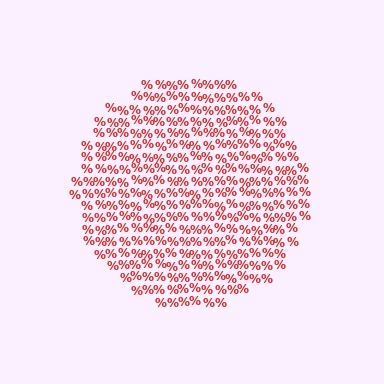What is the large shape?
The large shape is a circle.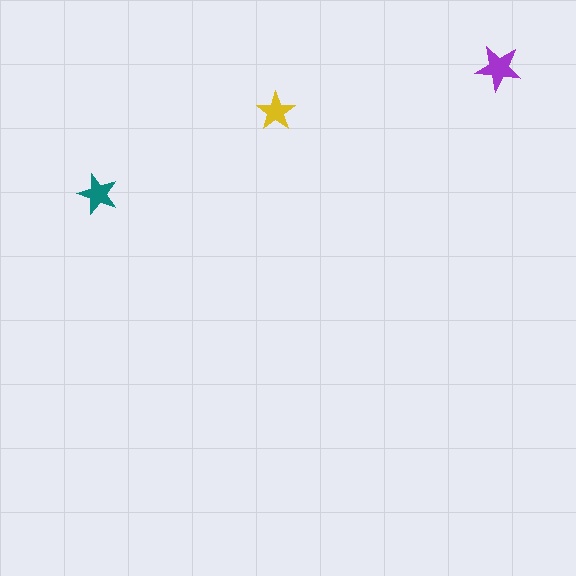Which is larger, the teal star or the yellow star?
The teal one.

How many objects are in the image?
There are 3 objects in the image.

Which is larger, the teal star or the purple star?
The purple one.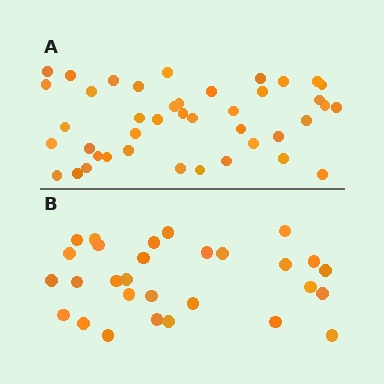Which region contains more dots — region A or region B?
Region A (the top region) has more dots.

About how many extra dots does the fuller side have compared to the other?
Region A has approximately 15 more dots than region B.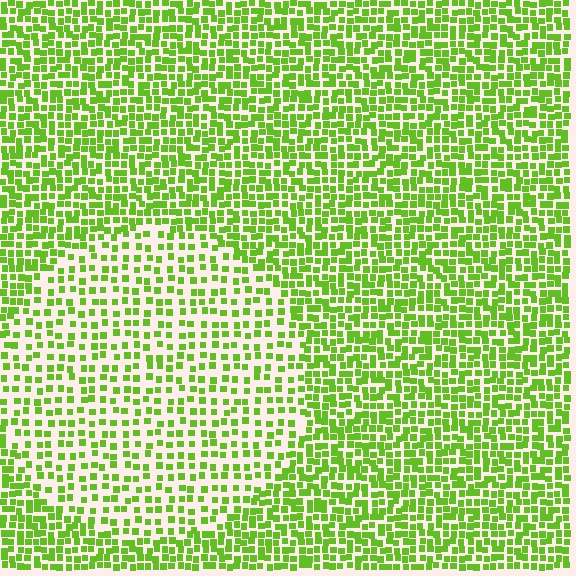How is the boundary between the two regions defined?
The boundary is defined by a change in element density (approximately 1.9x ratio). All elements are the same color, size, and shape.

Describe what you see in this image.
The image contains small lime elements arranged at two different densities. A circle-shaped region is visible where the elements are less densely packed than the surrounding area.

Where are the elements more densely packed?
The elements are more densely packed outside the circle boundary.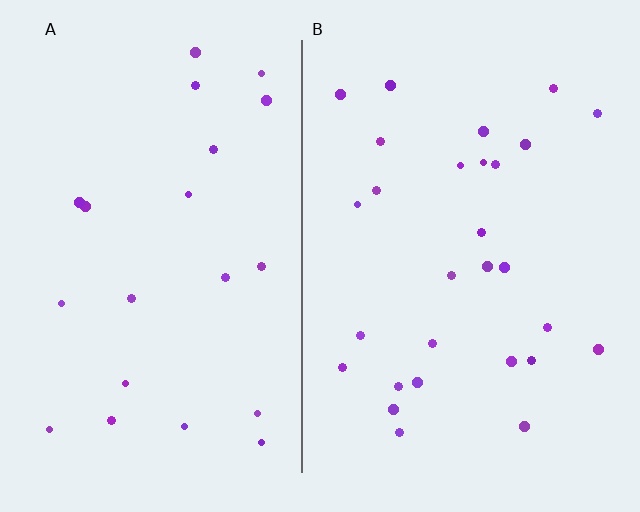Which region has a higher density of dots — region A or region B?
B (the right).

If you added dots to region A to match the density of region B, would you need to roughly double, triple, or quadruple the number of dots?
Approximately double.